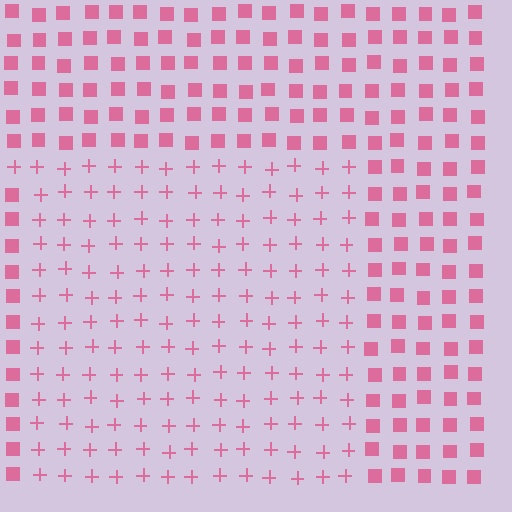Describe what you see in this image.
The image is filled with small pink elements arranged in a uniform grid. A rectangle-shaped region contains plus signs, while the surrounding area contains squares. The boundary is defined purely by the change in element shape.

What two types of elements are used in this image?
The image uses plus signs inside the rectangle region and squares outside it.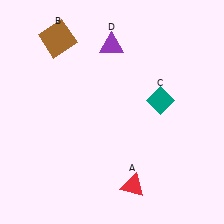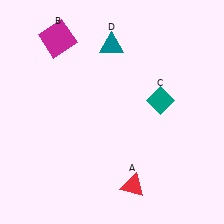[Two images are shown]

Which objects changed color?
B changed from brown to magenta. D changed from purple to teal.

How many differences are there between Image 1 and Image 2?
There are 2 differences between the two images.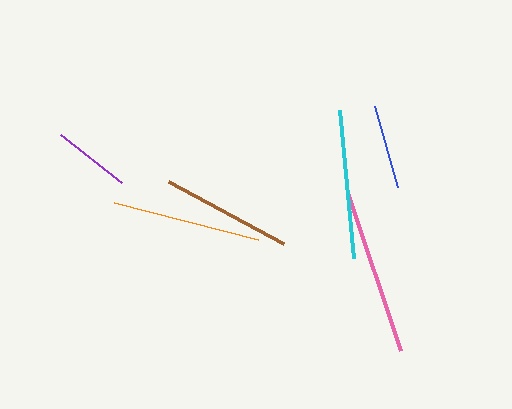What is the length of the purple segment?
The purple segment is approximately 78 pixels long.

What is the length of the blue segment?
The blue segment is approximately 84 pixels long.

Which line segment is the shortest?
The purple line is the shortest at approximately 78 pixels.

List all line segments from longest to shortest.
From longest to shortest: pink, orange, cyan, brown, blue, purple.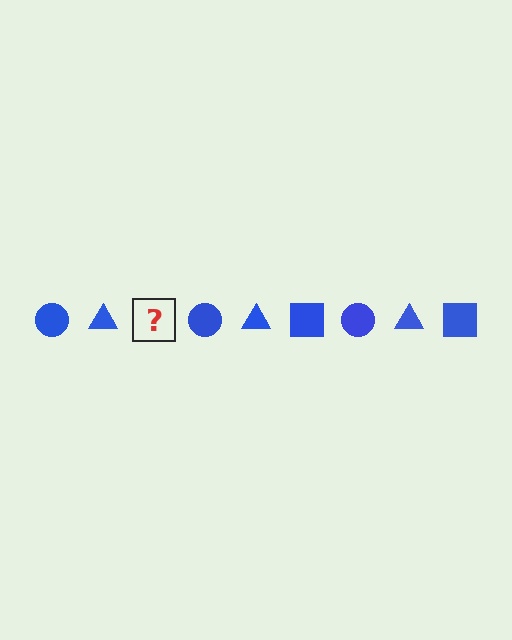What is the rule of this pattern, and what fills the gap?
The rule is that the pattern cycles through circle, triangle, square shapes in blue. The gap should be filled with a blue square.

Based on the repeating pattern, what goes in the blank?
The blank should be a blue square.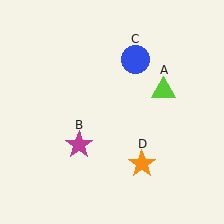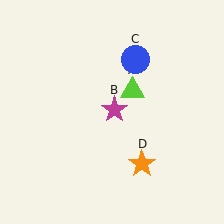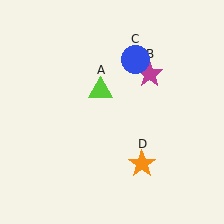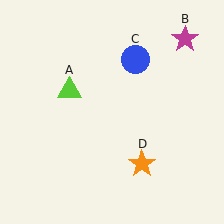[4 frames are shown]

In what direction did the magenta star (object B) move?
The magenta star (object B) moved up and to the right.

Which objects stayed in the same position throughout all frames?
Blue circle (object C) and orange star (object D) remained stationary.